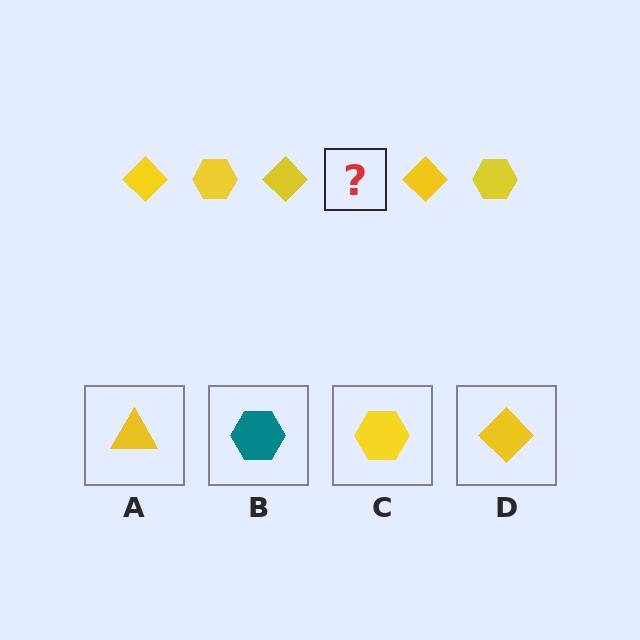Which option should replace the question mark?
Option C.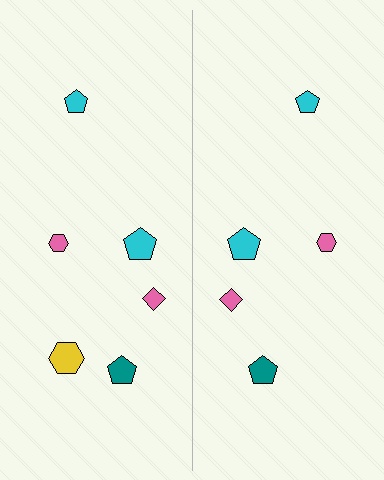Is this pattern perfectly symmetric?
No, the pattern is not perfectly symmetric. A yellow hexagon is missing from the right side.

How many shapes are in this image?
There are 11 shapes in this image.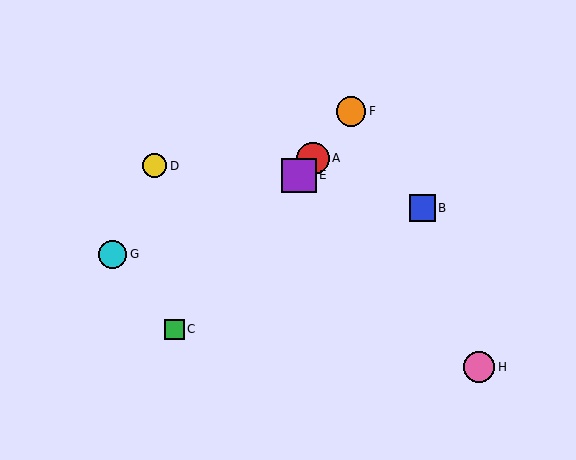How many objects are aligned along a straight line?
4 objects (A, C, E, F) are aligned along a straight line.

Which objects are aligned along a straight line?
Objects A, C, E, F are aligned along a straight line.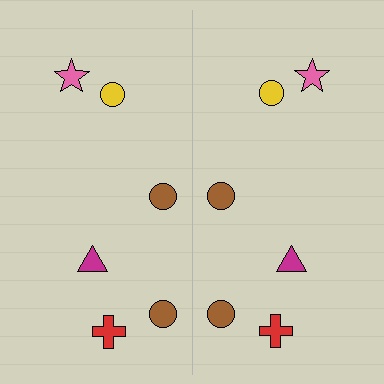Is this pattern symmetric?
Yes, this pattern has bilateral (reflection) symmetry.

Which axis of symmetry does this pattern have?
The pattern has a vertical axis of symmetry running through the center of the image.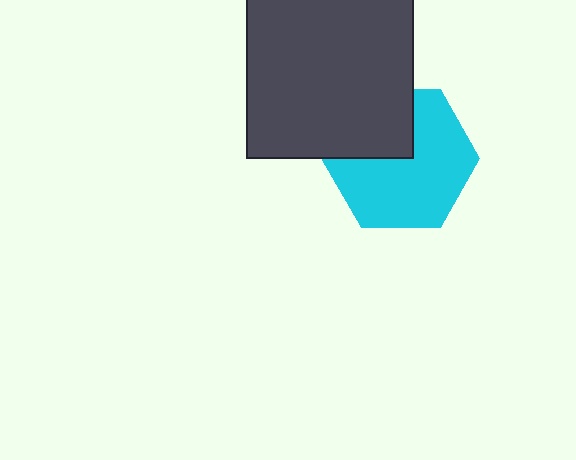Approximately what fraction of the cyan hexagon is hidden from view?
Roughly 31% of the cyan hexagon is hidden behind the dark gray rectangle.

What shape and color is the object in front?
The object in front is a dark gray rectangle.